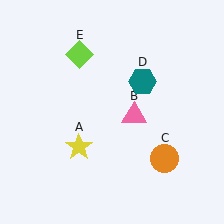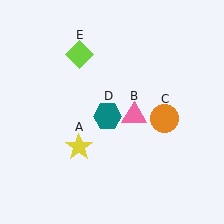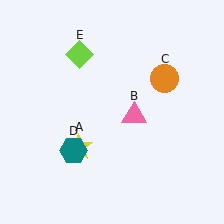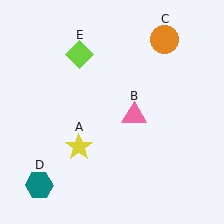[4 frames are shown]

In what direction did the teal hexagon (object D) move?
The teal hexagon (object D) moved down and to the left.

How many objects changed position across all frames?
2 objects changed position: orange circle (object C), teal hexagon (object D).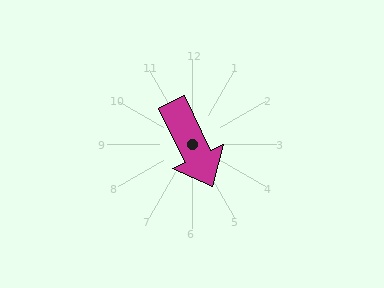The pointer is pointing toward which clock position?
Roughly 5 o'clock.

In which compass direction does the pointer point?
Southeast.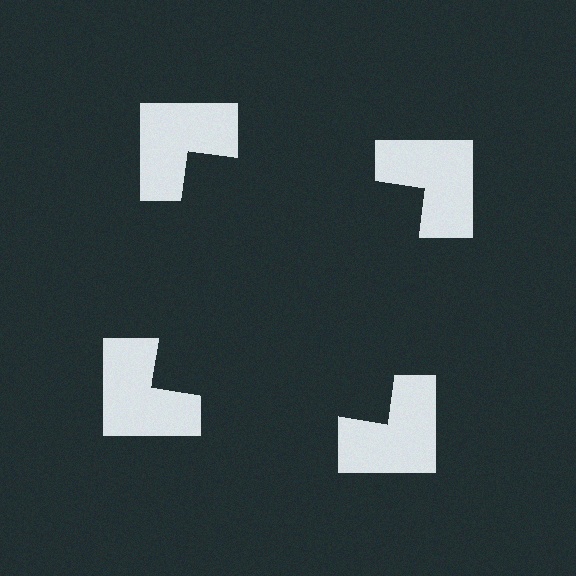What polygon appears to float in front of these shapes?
An illusory square — its edges are inferred from the aligned wedge cuts in the notched squares, not physically drawn.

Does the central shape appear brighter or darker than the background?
It typically appears slightly darker than the background, even though no actual brightness change is drawn.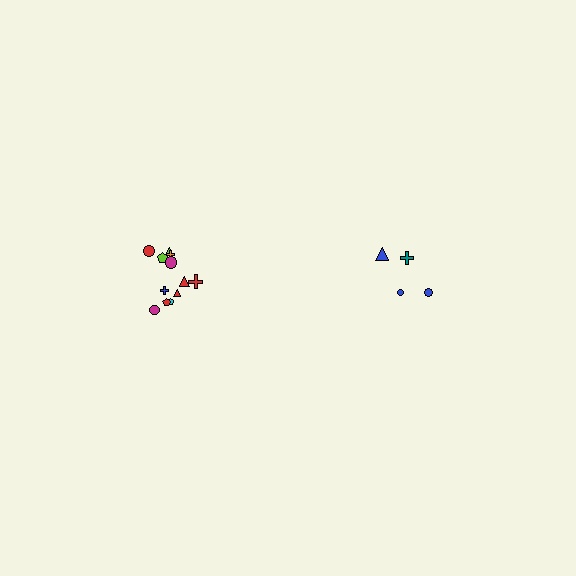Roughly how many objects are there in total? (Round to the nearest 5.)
Roughly 15 objects in total.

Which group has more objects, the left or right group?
The left group.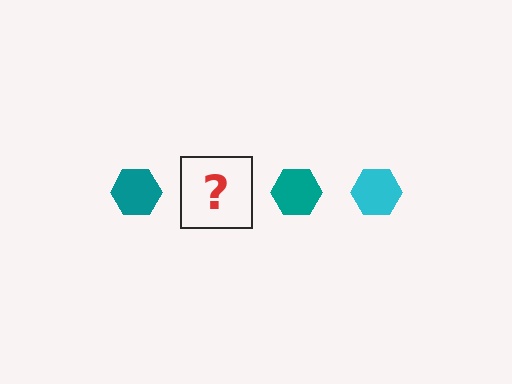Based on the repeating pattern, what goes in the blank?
The blank should be a cyan hexagon.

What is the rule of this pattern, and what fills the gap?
The rule is that the pattern cycles through teal, cyan hexagons. The gap should be filled with a cyan hexagon.